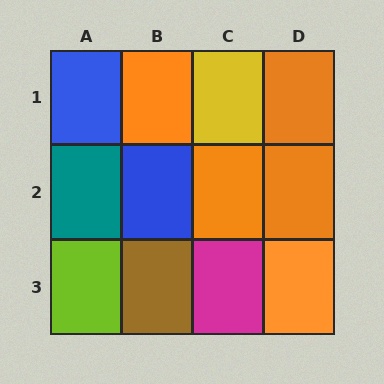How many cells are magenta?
1 cell is magenta.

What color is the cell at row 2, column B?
Blue.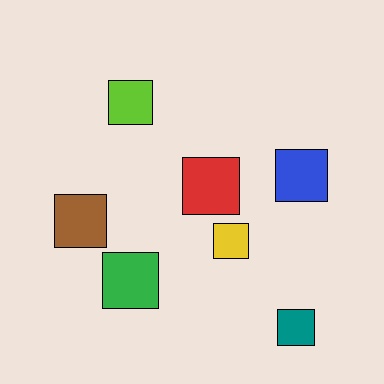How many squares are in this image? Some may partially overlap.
There are 7 squares.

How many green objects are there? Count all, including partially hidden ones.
There is 1 green object.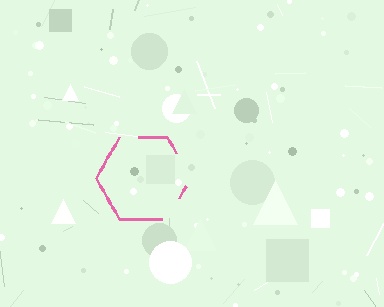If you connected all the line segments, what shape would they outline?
They would outline a hexagon.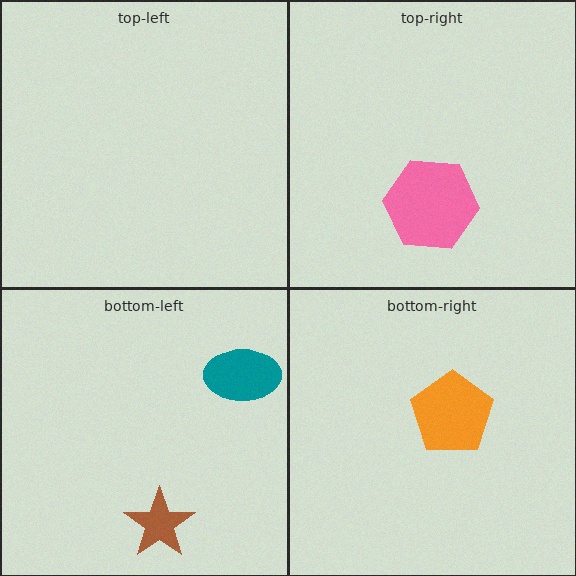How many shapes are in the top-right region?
1.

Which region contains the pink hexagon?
The top-right region.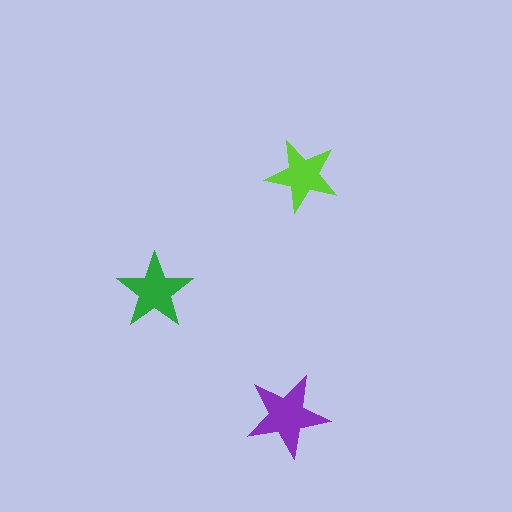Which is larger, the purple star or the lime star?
The purple one.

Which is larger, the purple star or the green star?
The purple one.